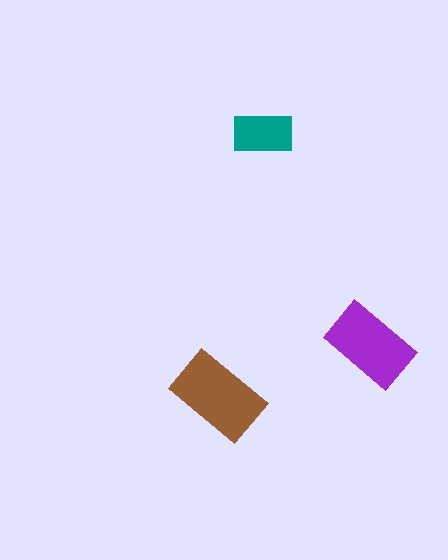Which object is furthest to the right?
The purple rectangle is rightmost.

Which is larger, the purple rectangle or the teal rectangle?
The purple one.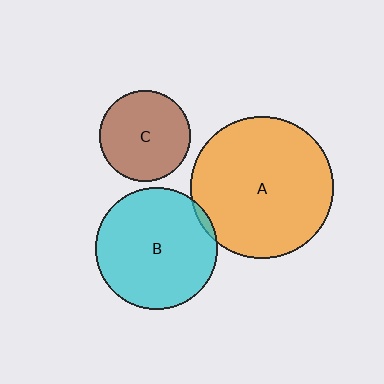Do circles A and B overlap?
Yes.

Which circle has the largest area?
Circle A (orange).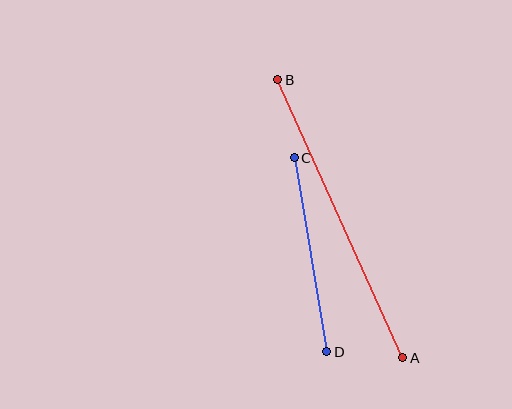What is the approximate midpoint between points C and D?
The midpoint is at approximately (310, 255) pixels.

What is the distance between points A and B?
The distance is approximately 305 pixels.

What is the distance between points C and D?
The distance is approximately 196 pixels.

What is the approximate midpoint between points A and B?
The midpoint is at approximately (340, 219) pixels.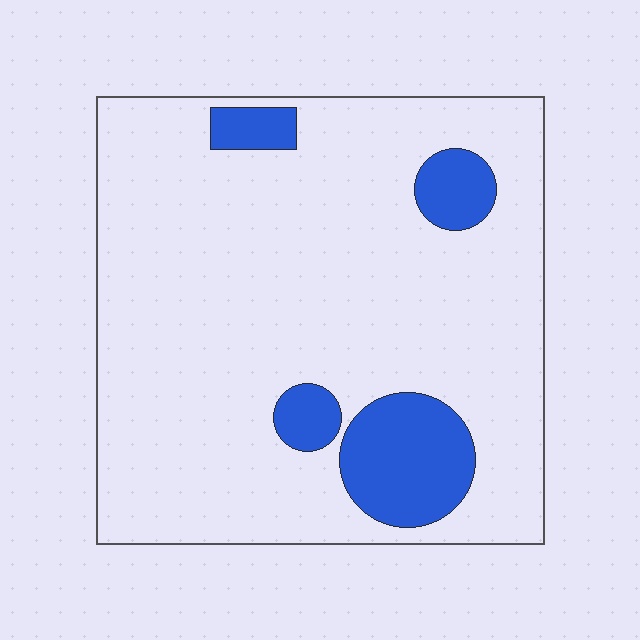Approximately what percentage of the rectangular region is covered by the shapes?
Approximately 15%.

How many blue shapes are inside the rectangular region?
4.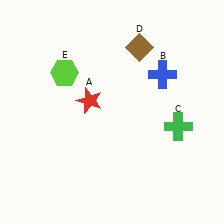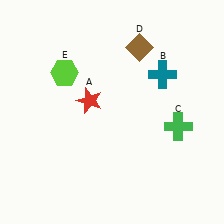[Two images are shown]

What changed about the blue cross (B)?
In Image 1, B is blue. In Image 2, it changed to teal.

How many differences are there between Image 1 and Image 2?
There is 1 difference between the two images.